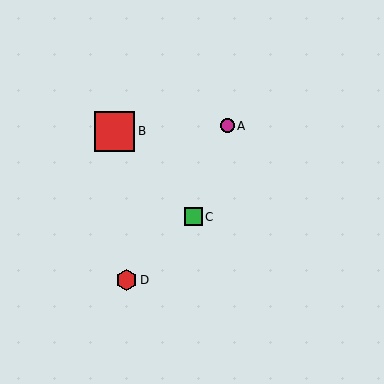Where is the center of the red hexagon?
The center of the red hexagon is at (126, 280).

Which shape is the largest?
The red square (labeled B) is the largest.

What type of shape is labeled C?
Shape C is a green square.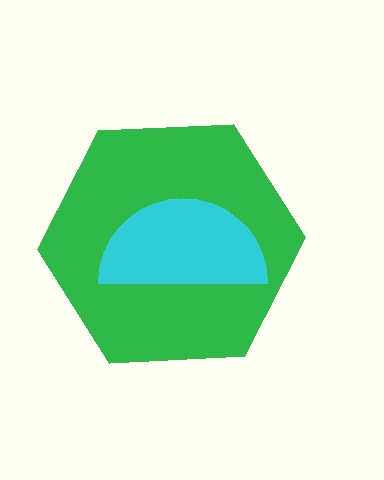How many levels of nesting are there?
2.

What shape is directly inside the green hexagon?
The cyan semicircle.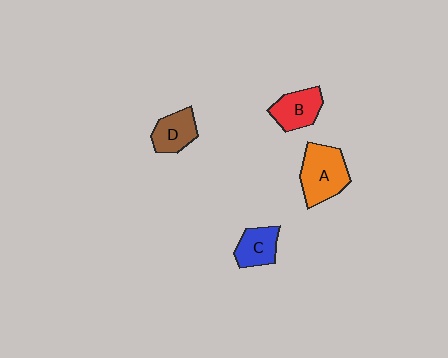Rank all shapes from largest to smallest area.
From largest to smallest: A (orange), B (red), D (brown), C (blue).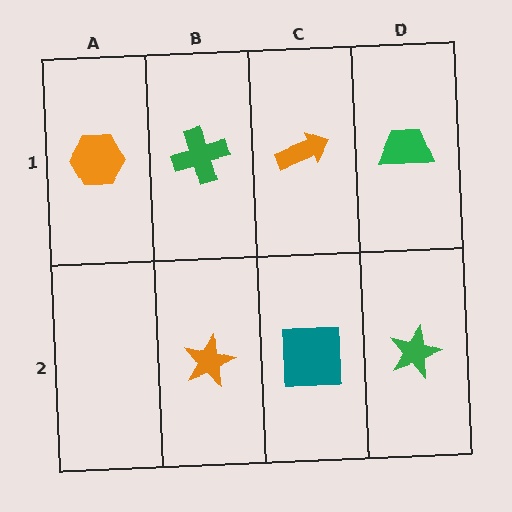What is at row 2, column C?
A teal square.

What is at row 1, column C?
An orange arrow.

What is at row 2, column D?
A green star.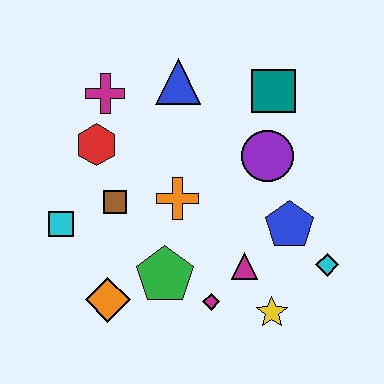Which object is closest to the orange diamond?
The green pentagon is closest to the orange diamond.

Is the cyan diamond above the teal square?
No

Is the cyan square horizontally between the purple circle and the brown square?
No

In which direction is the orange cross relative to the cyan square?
The orange cross is to the right of the cyan square.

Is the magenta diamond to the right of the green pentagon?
Yes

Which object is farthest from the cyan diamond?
The magenta cross is farthest from the cyan diamond.